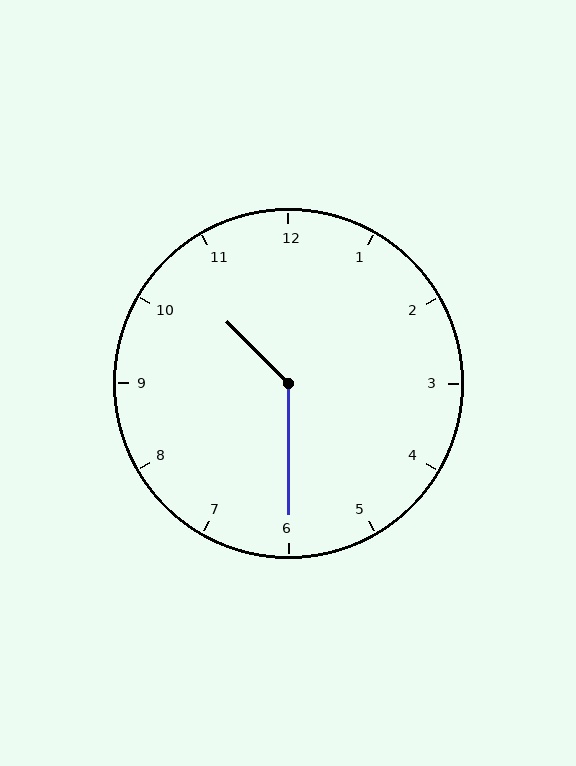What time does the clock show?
10:30.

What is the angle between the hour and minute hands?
Approximately 135 degrees.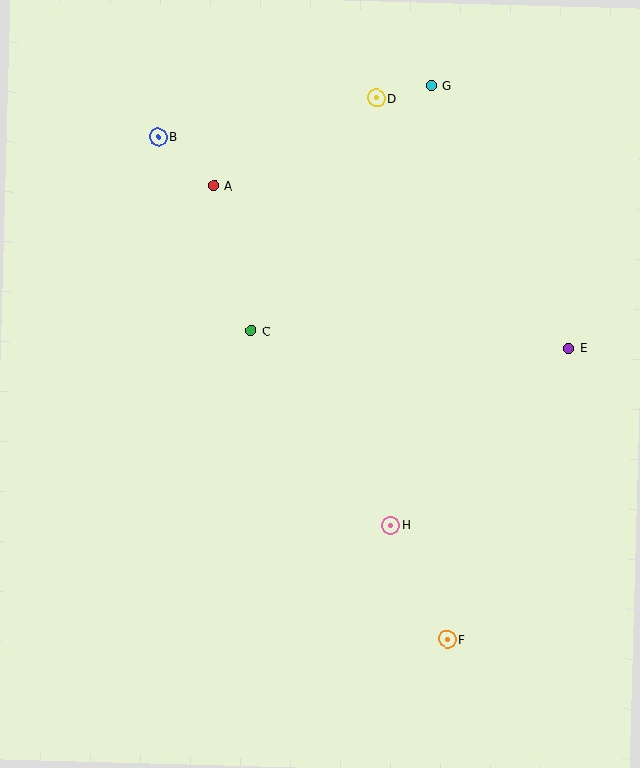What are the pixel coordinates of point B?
Point B is at (158, 137).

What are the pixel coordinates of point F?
Point F is at (447, 640).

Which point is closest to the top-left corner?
Point B is closest to the top-left corner.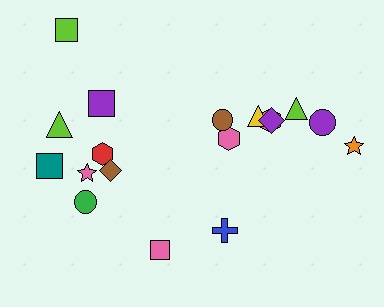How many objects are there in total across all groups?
There are 18 objects.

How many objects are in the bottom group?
There are 4 objects.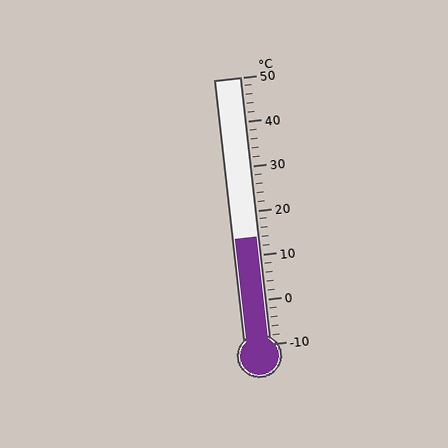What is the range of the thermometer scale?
The thermometer scale ranges from -10°C to 50°C.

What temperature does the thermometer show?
The thermometer shows approximately 14°C.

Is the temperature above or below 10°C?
The temperature is above 10°C.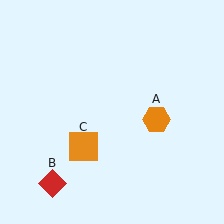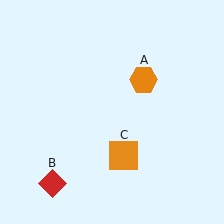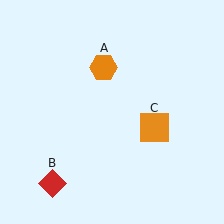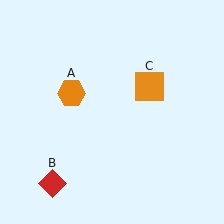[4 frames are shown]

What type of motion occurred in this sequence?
The orange hexagon (object A), orange square (object C) rotated counterclockwise around the center of the scene.